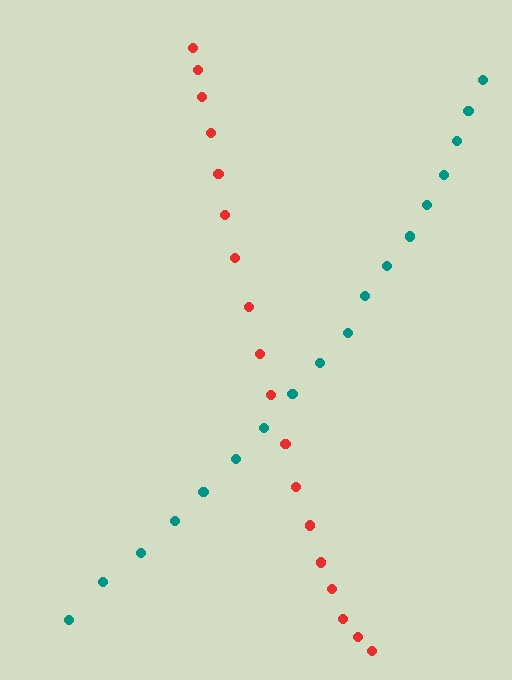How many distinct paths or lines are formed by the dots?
There are 2 distinct paths.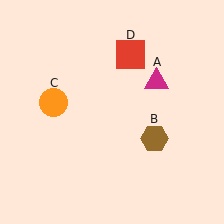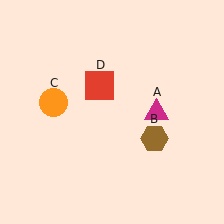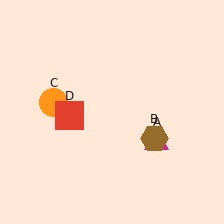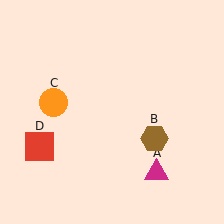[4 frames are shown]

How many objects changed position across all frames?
2 objects changed position: magenta triangle (object A), red square (object D).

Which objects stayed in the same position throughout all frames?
Brown hexagon (object B) and orange circle (object C) remained stationary.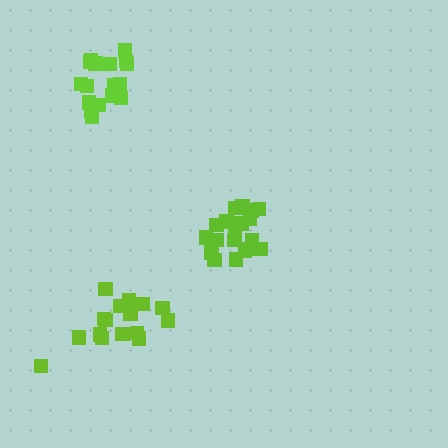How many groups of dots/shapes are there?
There are 3 groups.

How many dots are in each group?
Group 1: 19 dots, Group 2: 18 dots, Group 3: 16 dots (53 total).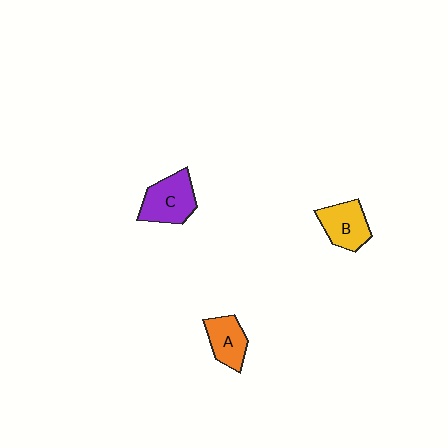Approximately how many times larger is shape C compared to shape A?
Approximately 1.3 times.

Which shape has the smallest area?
Shape A (orange).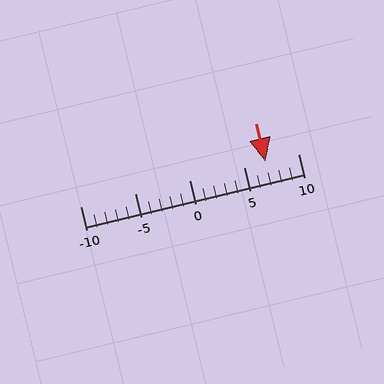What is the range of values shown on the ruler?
The ruler shows values from -10 to 10.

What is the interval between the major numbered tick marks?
The major tick marks are spaced 5 units apart.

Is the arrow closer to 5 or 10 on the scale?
The arrow is closer to 5.